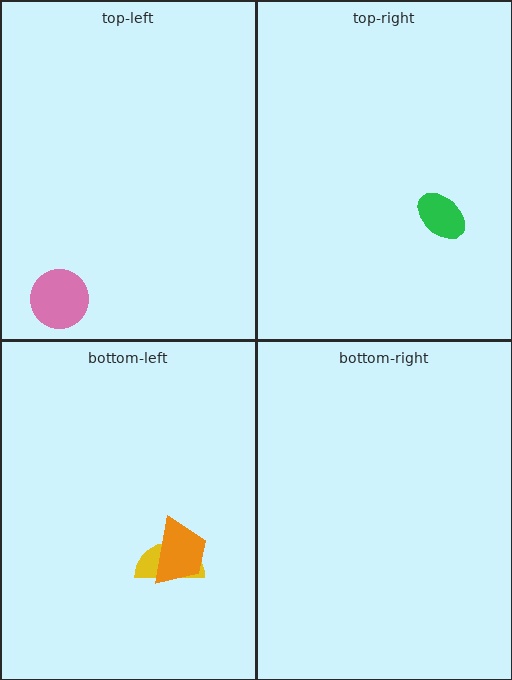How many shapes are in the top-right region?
1.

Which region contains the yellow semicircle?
The bottom-left region.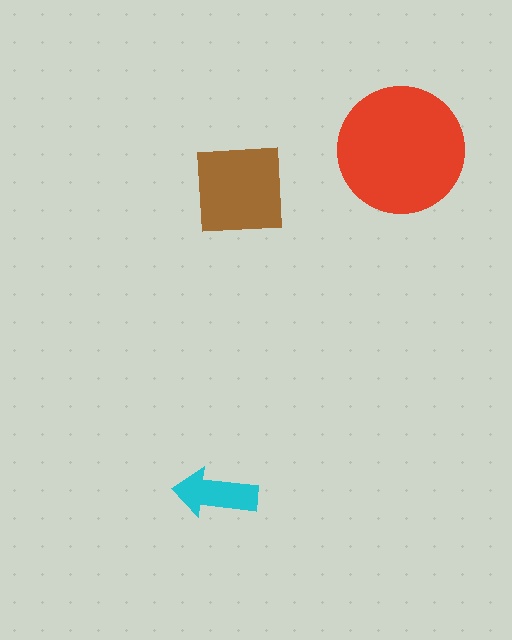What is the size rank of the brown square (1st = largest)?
2nd.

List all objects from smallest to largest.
The cyan arrow, the brown square, the red circle.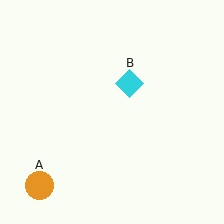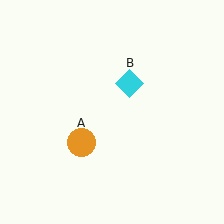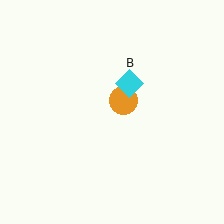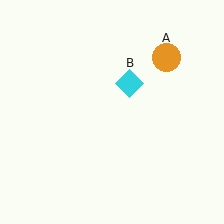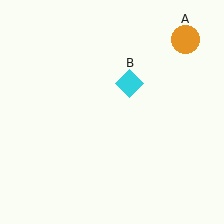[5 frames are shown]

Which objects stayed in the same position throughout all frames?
Cyan diamond (object B) remained stationary.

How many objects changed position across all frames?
1 object changed position: orange circle (object A).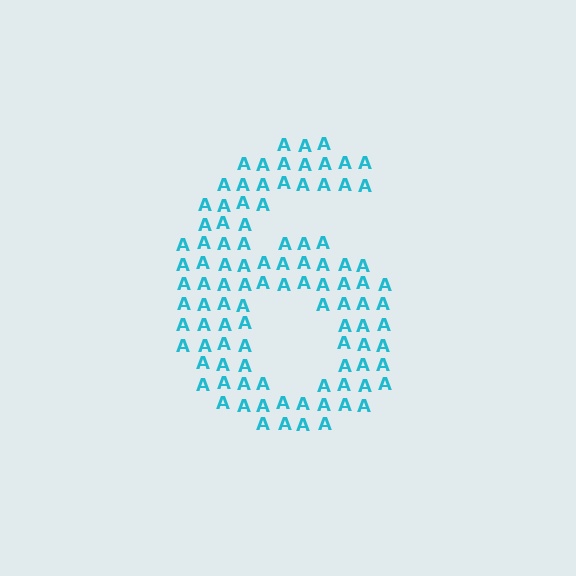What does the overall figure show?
The overall figure shows the digit 6.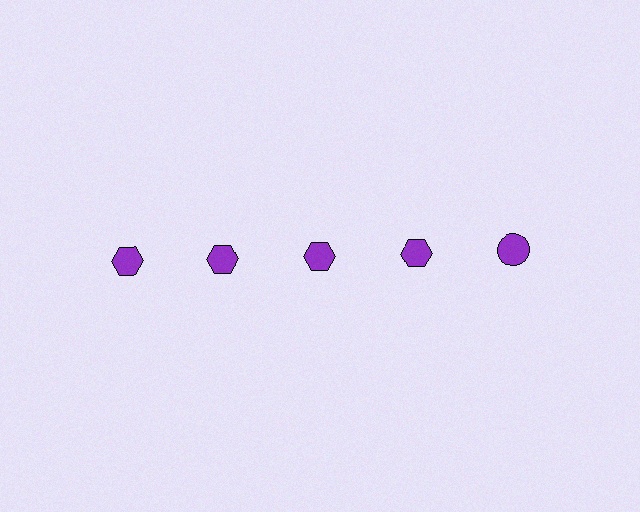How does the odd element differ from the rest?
It has a different shape: circle instead of hexagon.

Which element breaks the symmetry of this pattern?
The purple circle in the top row, rightmost column breaks the symmetry. All other shapes are purple hexagons.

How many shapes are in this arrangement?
There are 5 shapes arranged in a grid pattern.